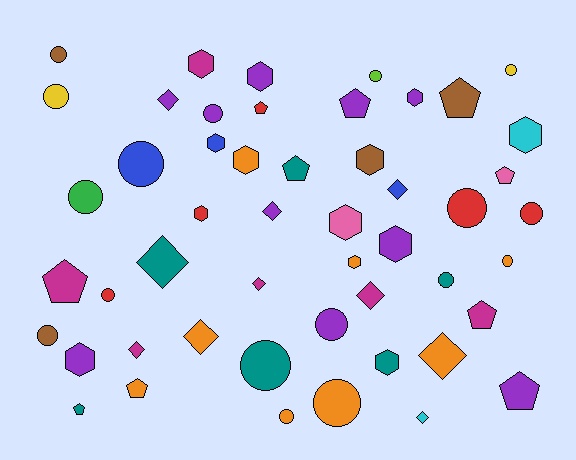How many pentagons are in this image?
There are 10 pentagons.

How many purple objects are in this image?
There are 10 purple objects.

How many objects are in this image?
There are 50 objects.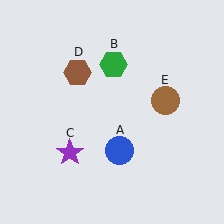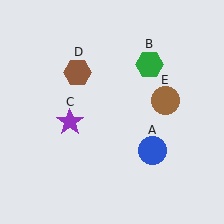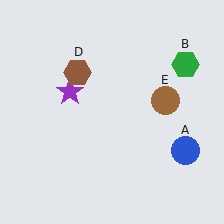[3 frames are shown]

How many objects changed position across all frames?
3 objects changed position: blue circle (object A), green hexagon (object B), purple star (object C).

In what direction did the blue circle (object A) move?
The blue circle (object A) moved right.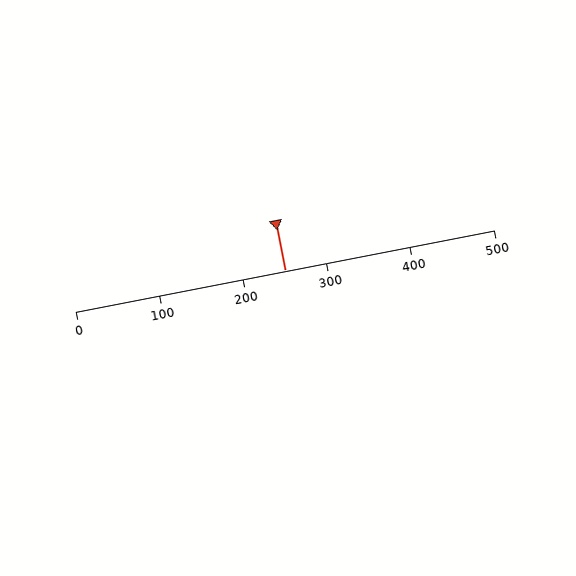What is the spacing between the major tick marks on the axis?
The major ticks are spaced 100 apart.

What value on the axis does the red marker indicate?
The marker indicates approximately 250.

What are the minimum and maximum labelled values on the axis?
The axis runs from 0 to 500.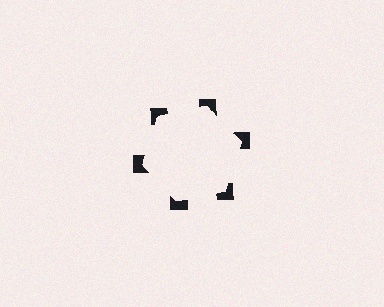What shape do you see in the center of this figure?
An illusory hexagon — its edges are inferred from the aligned wedge cuts in the notched squares, not physically drawn.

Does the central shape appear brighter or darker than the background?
It typically appears slightly brighter than the background, even though no actual brightness change is drawn.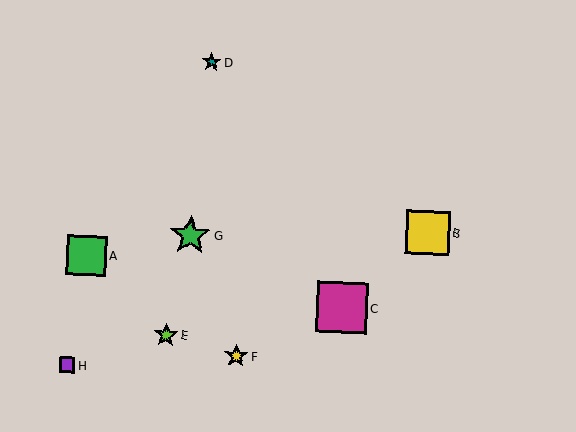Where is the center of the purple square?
The center of the purple square is at (67, 365).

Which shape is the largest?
The magenta square (labeled C) is the largest.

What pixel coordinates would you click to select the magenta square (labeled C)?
Click at (342, 307) to select the magenta square C.